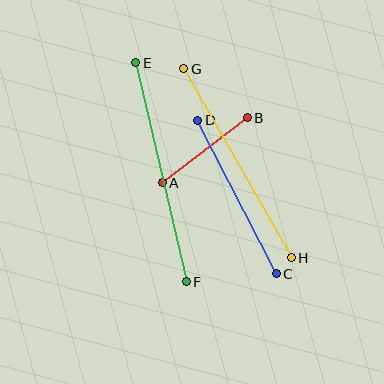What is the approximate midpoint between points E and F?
The midpoint is at approximately (161, 172) pixels.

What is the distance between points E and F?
The distance is approximately 225 pixels.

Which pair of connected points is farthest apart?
Points E and F are farthest apart.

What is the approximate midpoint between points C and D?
The midpoint is at approximately (237, 197) pixels.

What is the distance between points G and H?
The distance is approximately 218 pixels.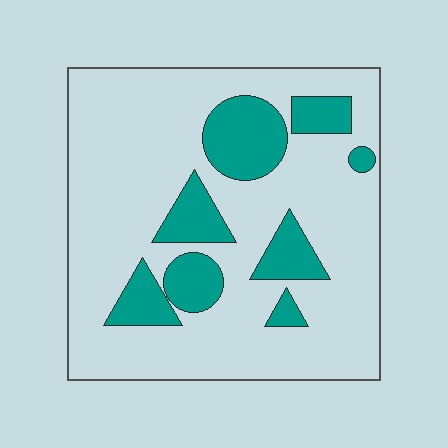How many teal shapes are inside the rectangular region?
8.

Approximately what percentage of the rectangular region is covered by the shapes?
Approximately 20%.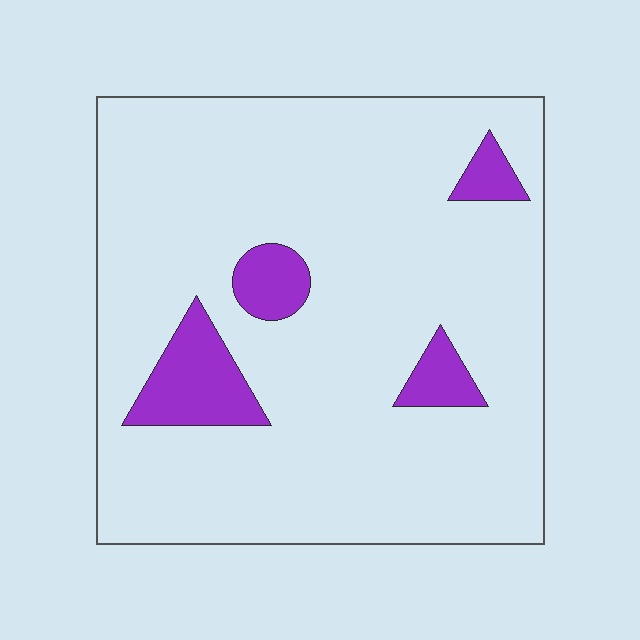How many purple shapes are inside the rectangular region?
4.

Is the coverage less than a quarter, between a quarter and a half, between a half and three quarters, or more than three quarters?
Less than a quarter.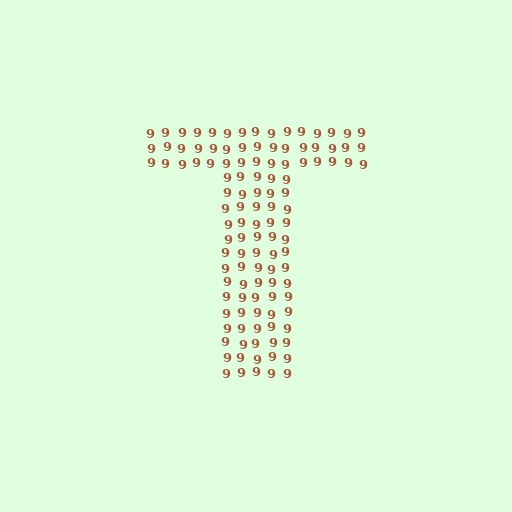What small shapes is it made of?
It is made of small digit 9's.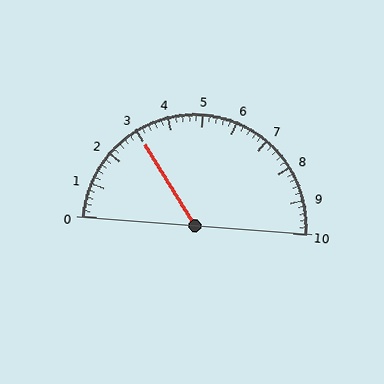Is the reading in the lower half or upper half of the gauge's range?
The reading is in the lower half of the range (0 to 10).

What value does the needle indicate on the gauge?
The needle indicates approximately 3.0.